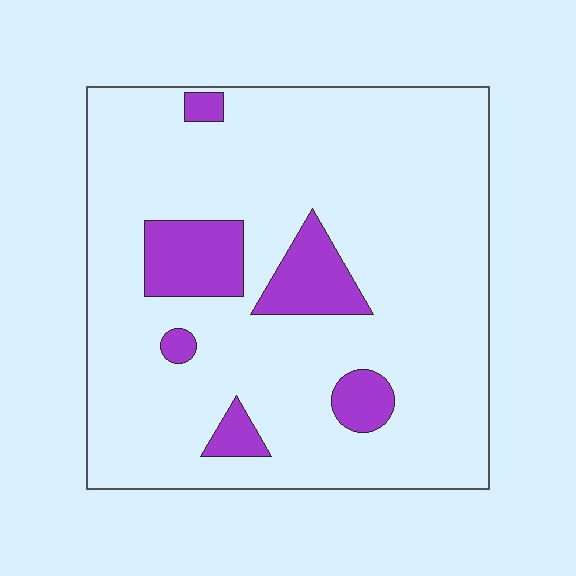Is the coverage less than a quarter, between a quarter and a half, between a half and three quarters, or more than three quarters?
Less than a quarter.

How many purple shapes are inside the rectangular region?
6.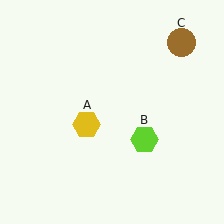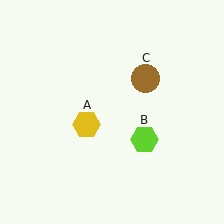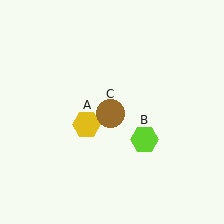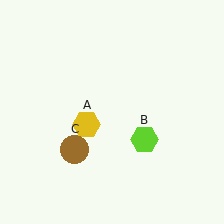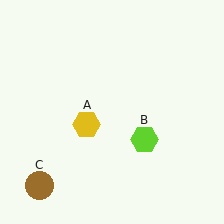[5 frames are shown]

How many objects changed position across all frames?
1 object changed position: brown circle (object C).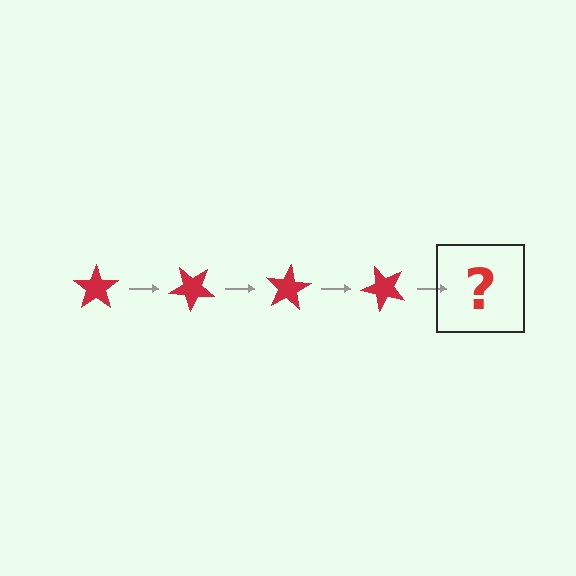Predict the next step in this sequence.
The next step is a red star rotated 160 degrees.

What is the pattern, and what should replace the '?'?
The pattern is that the star rotates 40 degrees each step. The '?' should be a red star rotated 160 degrees.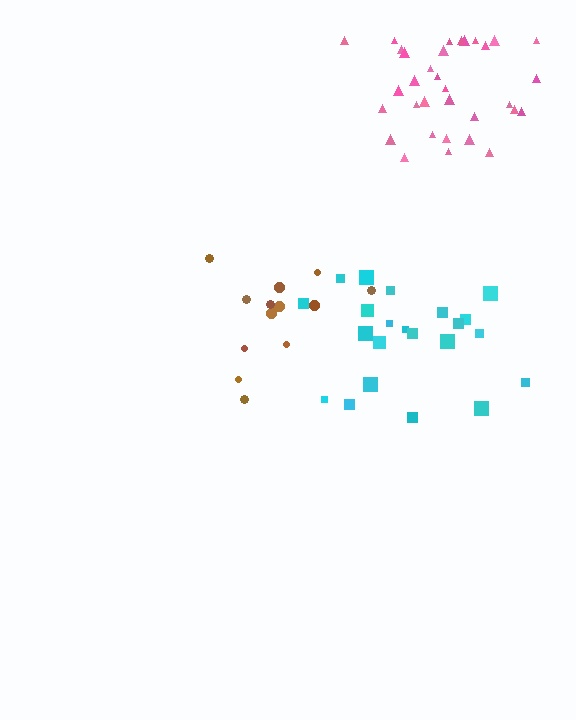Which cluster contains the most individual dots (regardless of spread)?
Pink (33).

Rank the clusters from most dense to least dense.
brown, pink, cyan.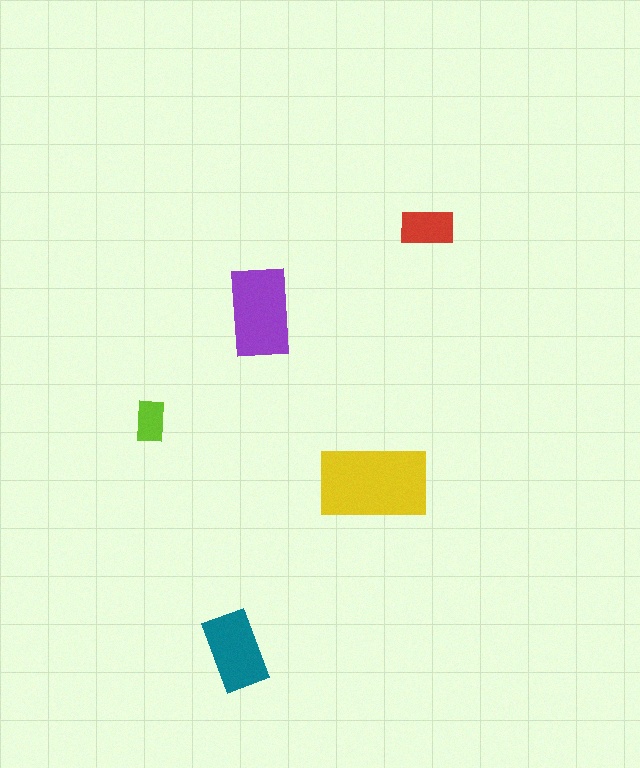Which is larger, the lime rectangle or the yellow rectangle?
The yellow one.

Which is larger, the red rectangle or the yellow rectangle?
The yellow one.